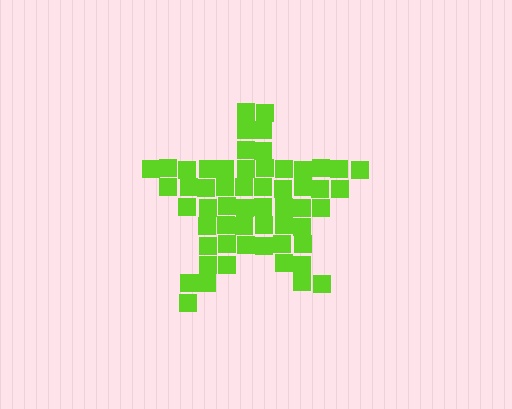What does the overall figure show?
The overall figure shows a star.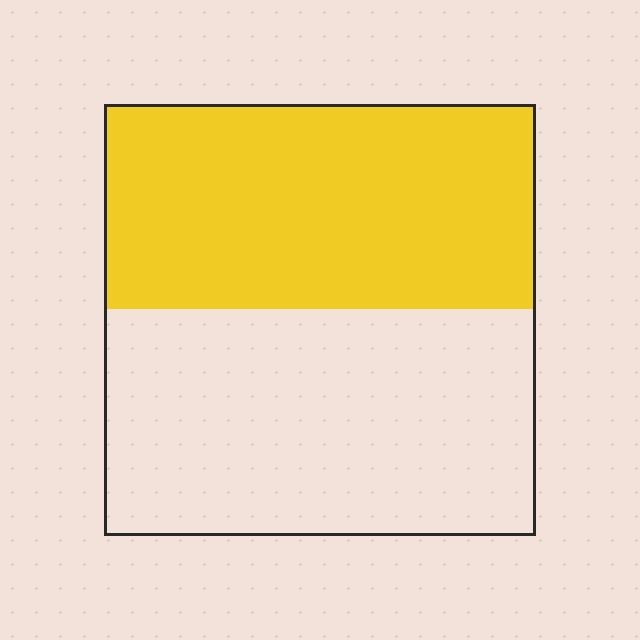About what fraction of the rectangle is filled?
About one half (1/2).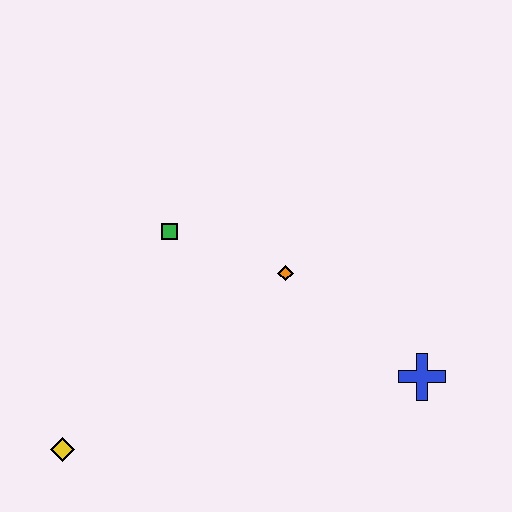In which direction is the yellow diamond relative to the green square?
The yellow diamond is below the green square.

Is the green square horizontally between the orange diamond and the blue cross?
No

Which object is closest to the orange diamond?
The green square is closest to the orange diamond.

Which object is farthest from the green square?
The blue cross is farthest from the green square.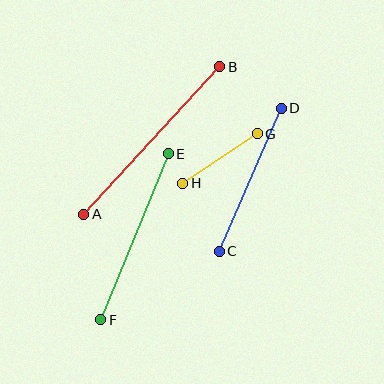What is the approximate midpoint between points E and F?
The midpoint is at approximately (135, 237) pixels.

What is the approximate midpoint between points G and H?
The midpoint is at approximately (220, 159) pixels.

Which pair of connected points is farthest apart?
Points A and B are farthest apart.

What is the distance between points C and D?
The distance is approximately 156 pixels.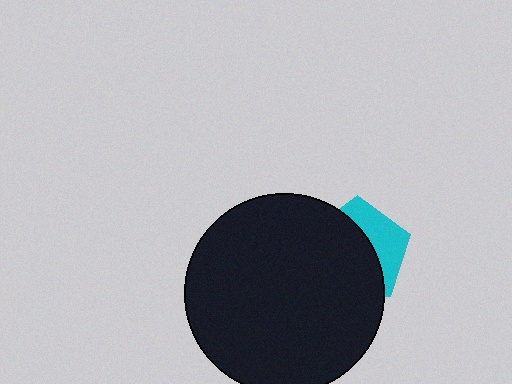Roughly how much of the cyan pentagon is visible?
A small part of it is visible (roughly 35%).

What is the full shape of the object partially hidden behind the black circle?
The partially hidden object is a cyan pentagon.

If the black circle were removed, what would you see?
You would see the complete cyan pentagon.